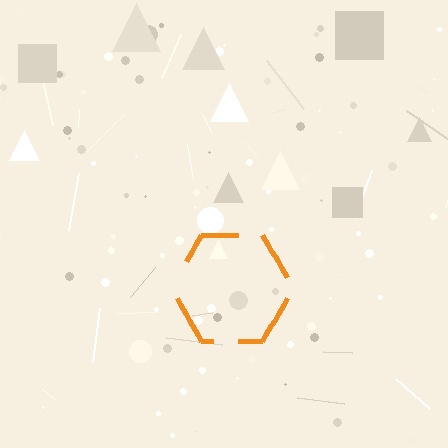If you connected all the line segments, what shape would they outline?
They would outline a hexagon.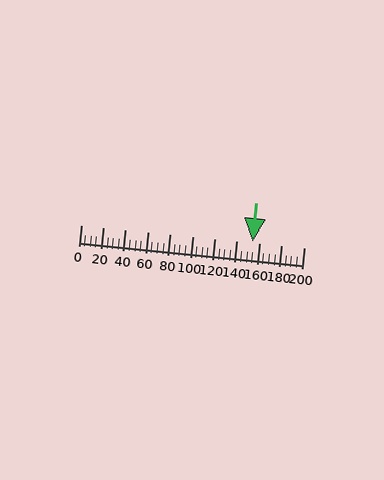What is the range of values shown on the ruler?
The ruler shows values from 0 to 200.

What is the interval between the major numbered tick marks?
The major tick marks are spaced 20 units apart.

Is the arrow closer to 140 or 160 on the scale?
The arrow is closer to 160.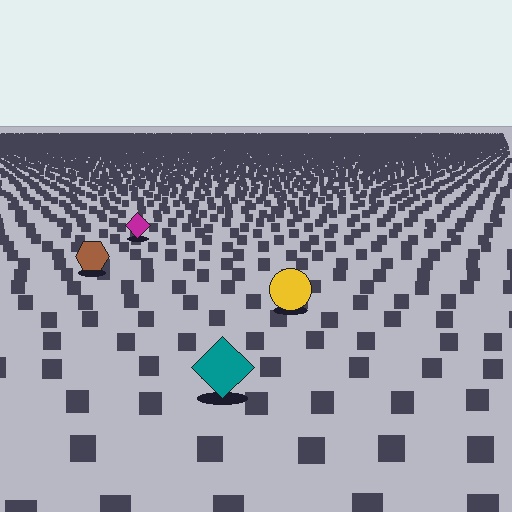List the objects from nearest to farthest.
From nearest to farthest: the teal diamond, the yellow circle, the brown hexagon, the magenta diamond.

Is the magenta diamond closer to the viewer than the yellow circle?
No. The yellow circle is closer — you can tell from the texture gradient: the ground texture is coarser near it.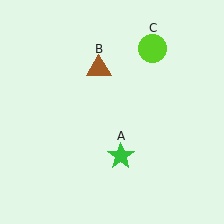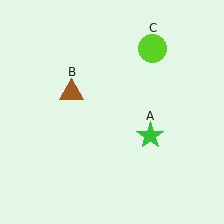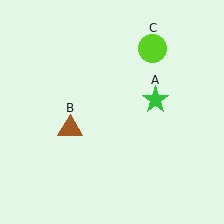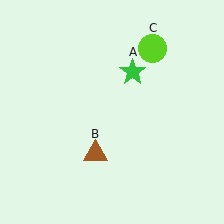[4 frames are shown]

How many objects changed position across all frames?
2 objects changed position: green star (object A), brown triangle (object B).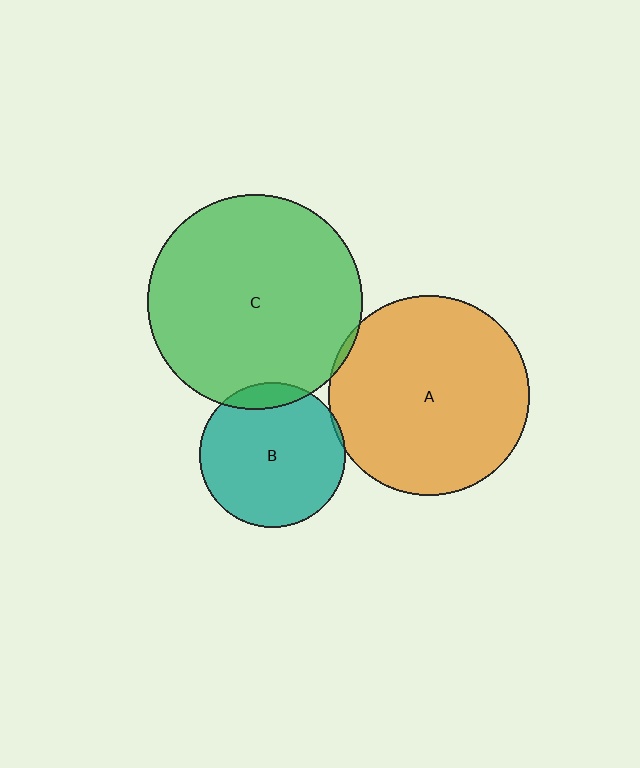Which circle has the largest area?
Circle C (green).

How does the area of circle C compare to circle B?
Approximately 2.2 times.